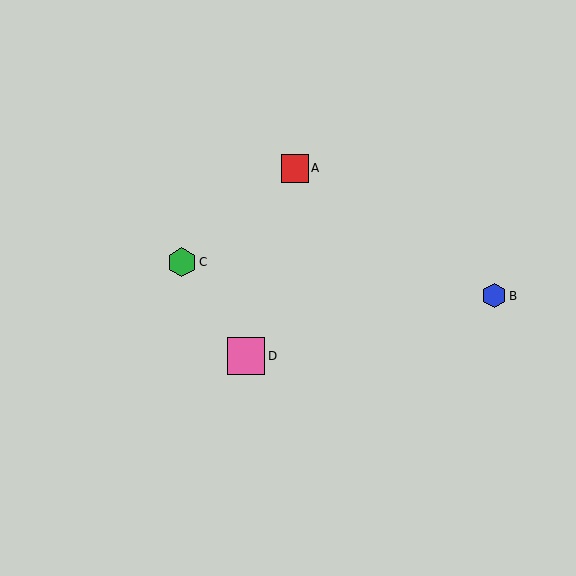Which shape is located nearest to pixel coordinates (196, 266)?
The green hexagon (labeled C) at (182, 262) is nearest to that location.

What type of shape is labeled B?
Shape B is a blue hexagon.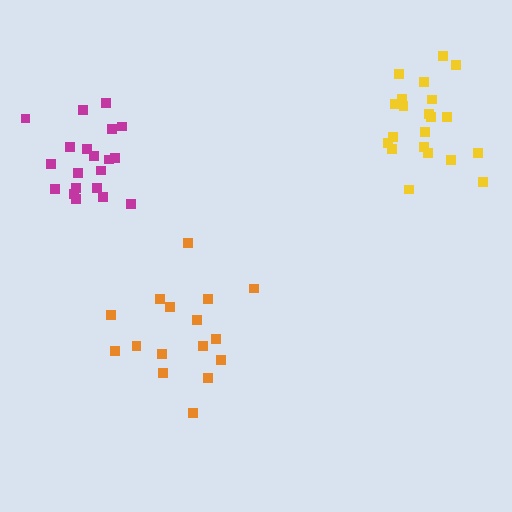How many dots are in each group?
Group 1: 21 dots, Group 2: 16 dots, Group 3: 20 dots (57 total).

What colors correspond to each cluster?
The clusters are colored: yellow, orange, magenta.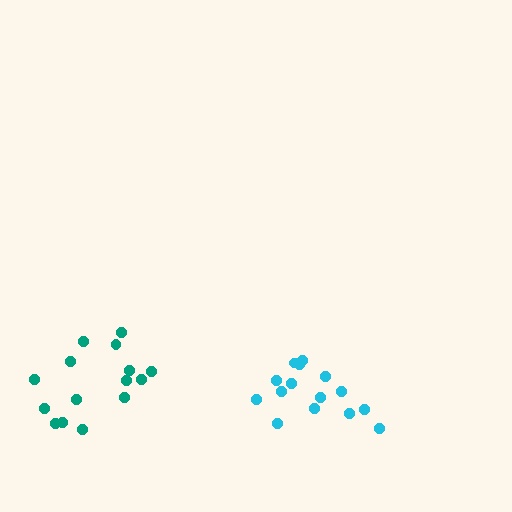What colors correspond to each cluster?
The clusters are colored: cyan, teal.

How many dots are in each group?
Group 1: 15 dots, Group 2: 15 dots (30 total).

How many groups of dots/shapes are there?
There are 2 groups.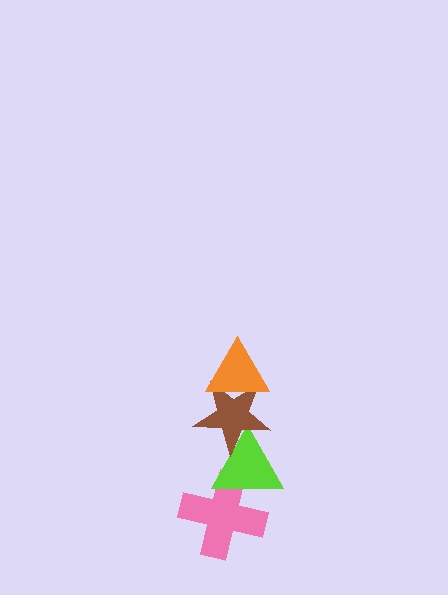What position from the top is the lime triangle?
The lime triangle is 3rd from the top.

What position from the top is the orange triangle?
The orange triangle is 1st from the top.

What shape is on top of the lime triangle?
The brown star is on top of the lime triangle.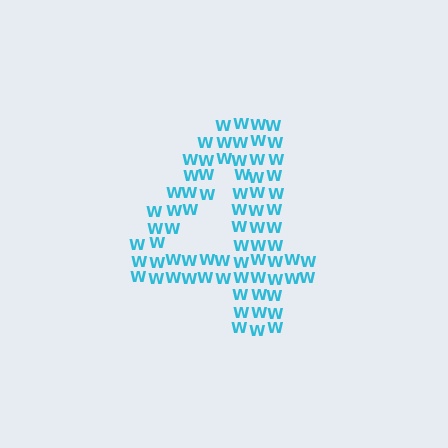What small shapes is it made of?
It is made of small letter W's.